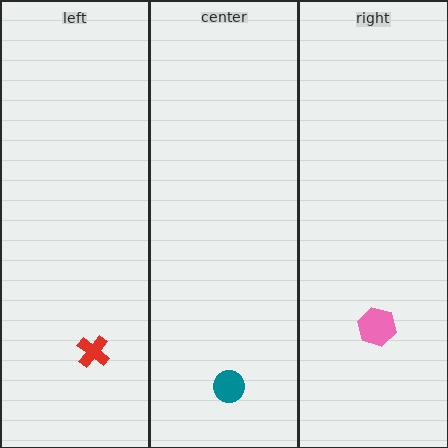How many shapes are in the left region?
1.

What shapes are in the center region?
The teal circle.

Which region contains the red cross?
The left region.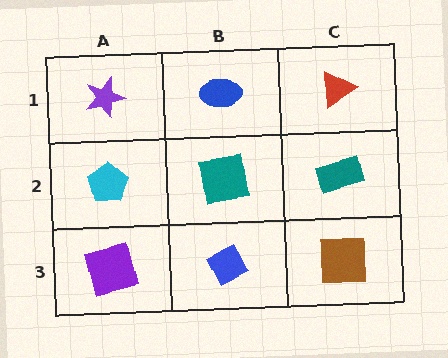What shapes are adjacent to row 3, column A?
A cyan pentagon (row 2, column A), a blue diamond (row 3, column B).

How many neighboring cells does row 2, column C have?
3.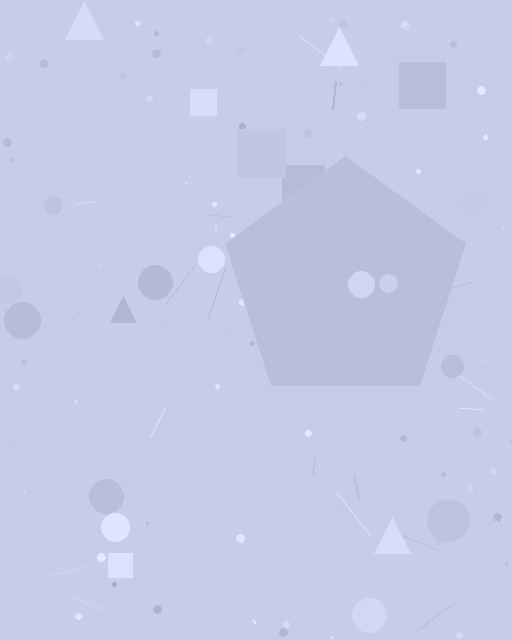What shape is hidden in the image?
A pentagon is hidden in the image.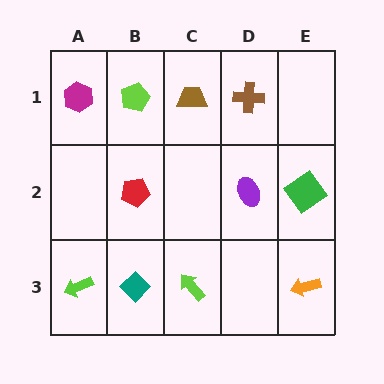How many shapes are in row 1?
4 shapes.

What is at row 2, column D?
A purple ellipse.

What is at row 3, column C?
A lime arrow.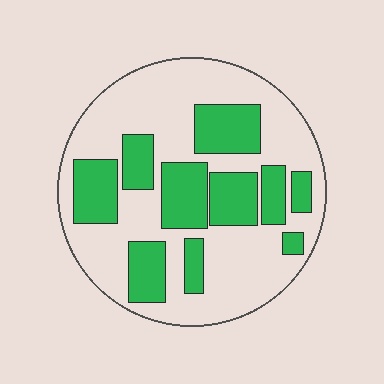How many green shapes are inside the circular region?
10.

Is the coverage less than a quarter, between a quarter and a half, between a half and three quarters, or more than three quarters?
Between a quarter and a half.